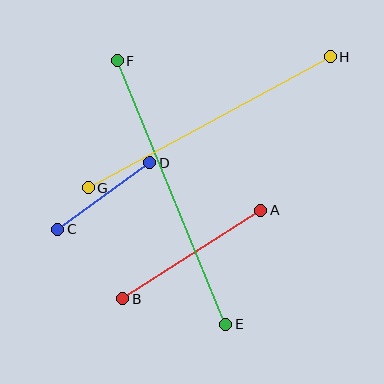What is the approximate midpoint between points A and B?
The midpoint is at approximately (192, 255) pixels.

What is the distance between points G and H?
The distance is approximately 275 pixels.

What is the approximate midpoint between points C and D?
The midpoint is at approximately (104, 196) pixels.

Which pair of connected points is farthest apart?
Points E and F are farthest apart.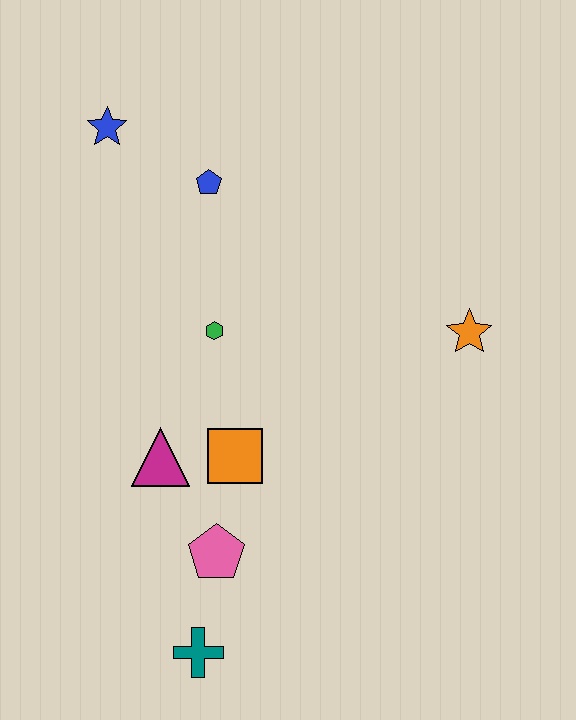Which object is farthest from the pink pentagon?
The blue star is farthest from the pink pentagon.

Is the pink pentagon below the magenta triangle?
Yes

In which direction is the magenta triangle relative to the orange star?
The magenta triangle is to the left of the orange star.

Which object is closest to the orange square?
The magenta triangle is closest to the orange square.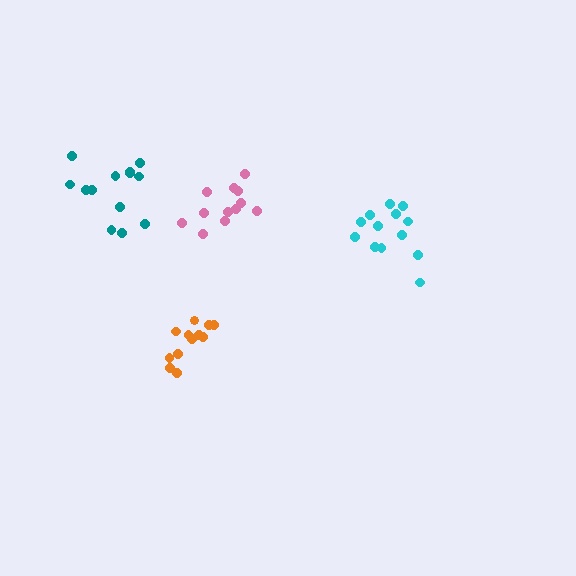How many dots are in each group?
Group 1: 13 dots, Group 2: 12 dots, Group 3: 13 dots, Group 4: 12 dots (50 total).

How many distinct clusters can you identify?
There are 4 distinct clusters.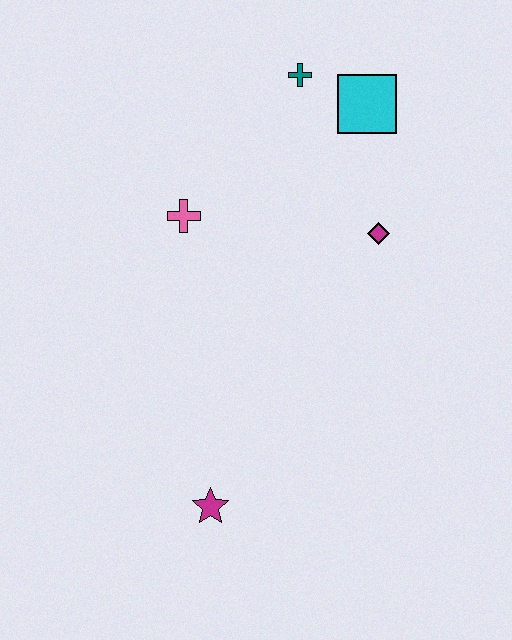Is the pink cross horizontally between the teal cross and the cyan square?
No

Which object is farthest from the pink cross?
The magenta star is farthest from the pink cross.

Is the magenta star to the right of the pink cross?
Yes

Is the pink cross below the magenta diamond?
No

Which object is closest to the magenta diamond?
The cyan square is closest to the magenta diamond.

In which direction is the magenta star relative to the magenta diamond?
The magenta star is below the magenta diamond.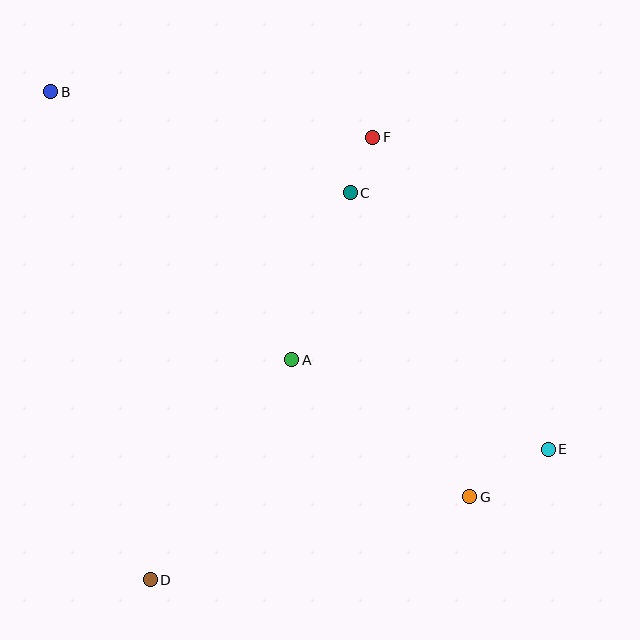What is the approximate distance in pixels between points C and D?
The distance between C and D is approximately 436 pixels.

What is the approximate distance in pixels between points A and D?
The distance between A and D is approximately 261 pixels.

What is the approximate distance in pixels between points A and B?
The distance between A and B is approximately 360 pixels.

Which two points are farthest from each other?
Points B and E are farthest from each other.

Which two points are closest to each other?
Points C and F are closest to each other.